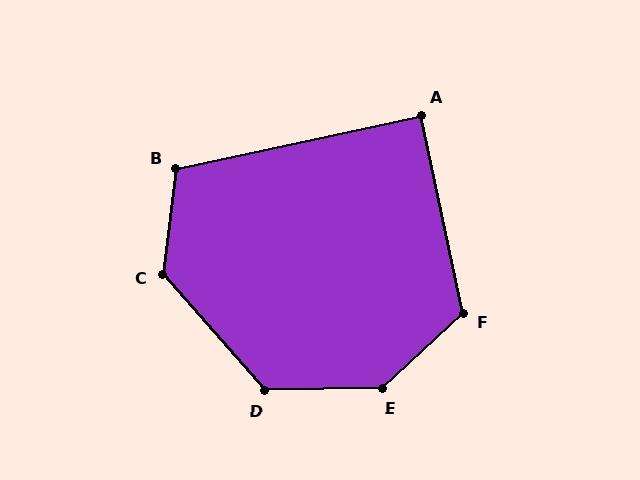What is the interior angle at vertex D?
Approximately 130 degrees (obtuse).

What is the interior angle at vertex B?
Approximately 109 degrees (obtuse).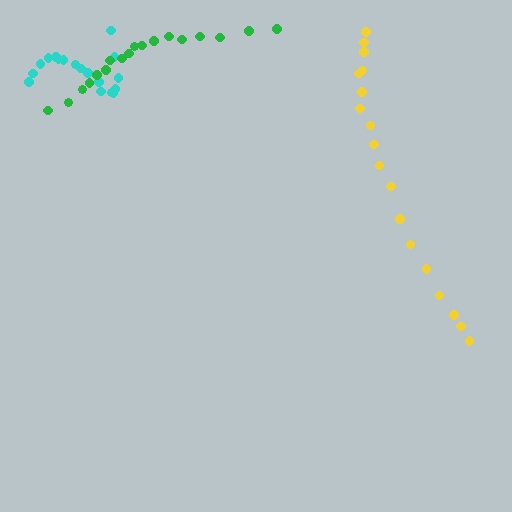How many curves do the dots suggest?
There are 3 distinct paths.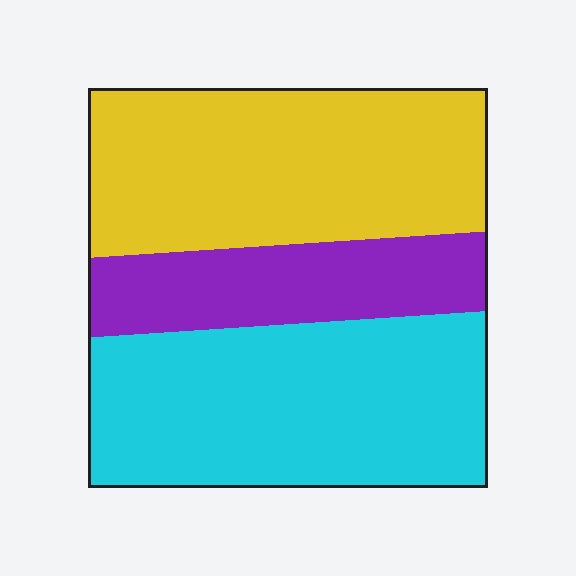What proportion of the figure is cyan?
Cyan covers 41% of the figure.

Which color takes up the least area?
Purple, at roughly 20%.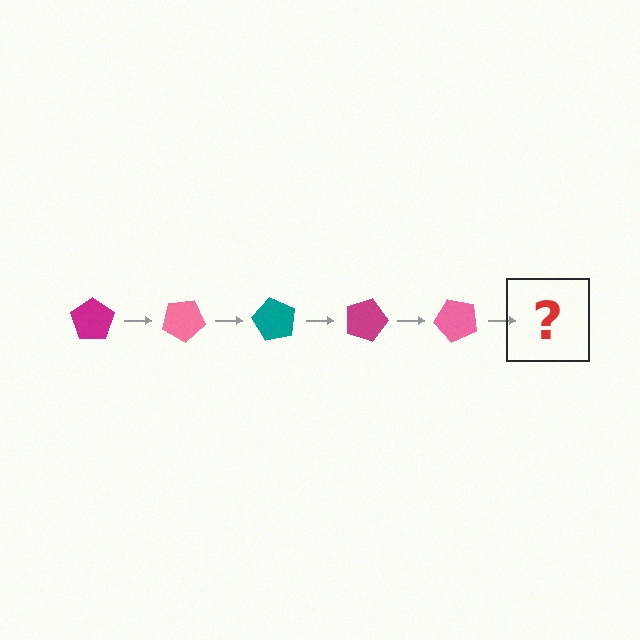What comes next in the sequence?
The next element should be a teal pentagon, rotated 150 degrees from the start.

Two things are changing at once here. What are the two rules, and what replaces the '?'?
The two rules are that it rotates 30 degrees each step and the color cycles through magenta, pink, and teal. The '?' should be a teal pentagon, rotated 150 degrees from the start.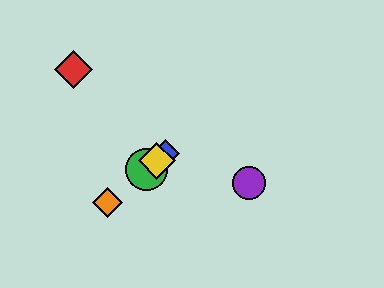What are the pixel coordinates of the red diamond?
The red diamond is at (74, 69).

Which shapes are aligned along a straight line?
The blue diamond, the green circle, the yellow diamond, the orange diamond are aligned along a straight line.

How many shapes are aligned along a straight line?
4 shapes (the blue diamond, the green circle, the yellow diamond, the orange diamond) are aligned along a straight line.